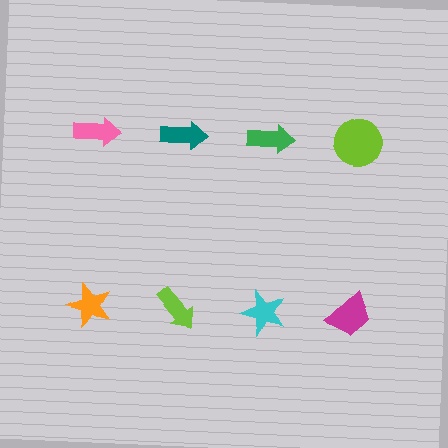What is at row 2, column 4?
A magenta trapezoid.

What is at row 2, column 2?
A lime arrow.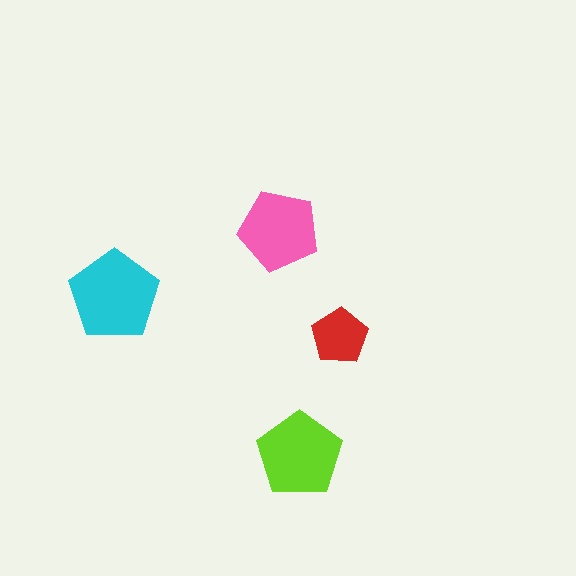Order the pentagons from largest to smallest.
the cyan one, the lime one, the pink one, the red one.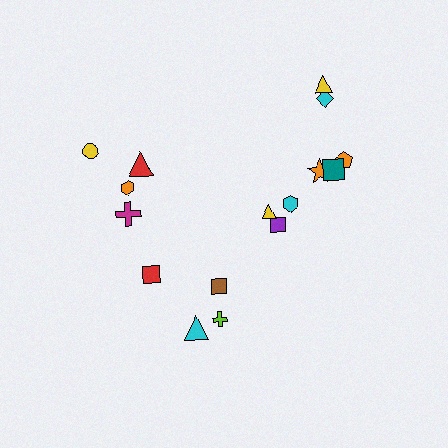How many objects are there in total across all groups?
There are 16 objects.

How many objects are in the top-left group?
There are 4 objects.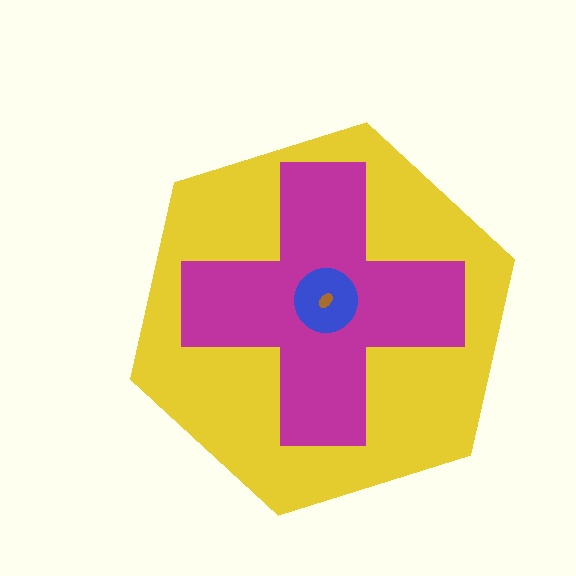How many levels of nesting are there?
4.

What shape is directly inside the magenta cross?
The blue circle.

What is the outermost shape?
The yellow hexagon.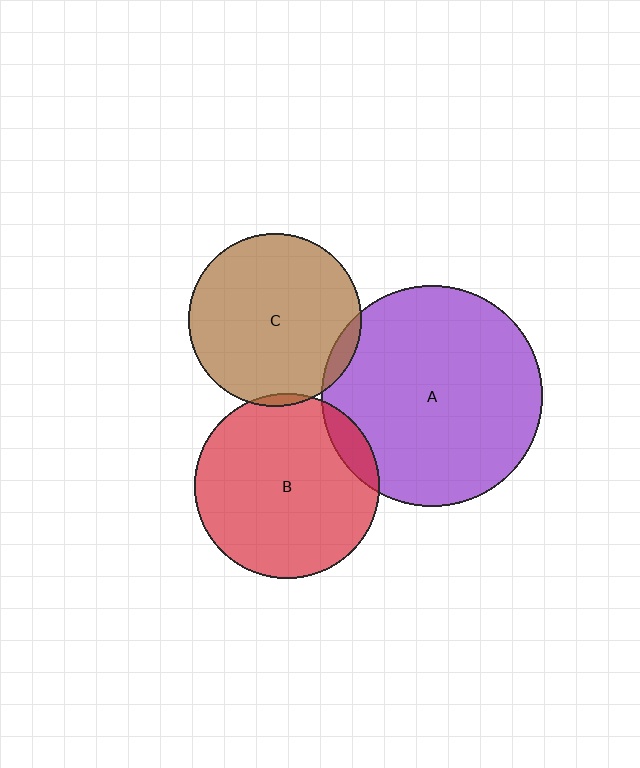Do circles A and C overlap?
Yes.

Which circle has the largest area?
Circle A (purple).